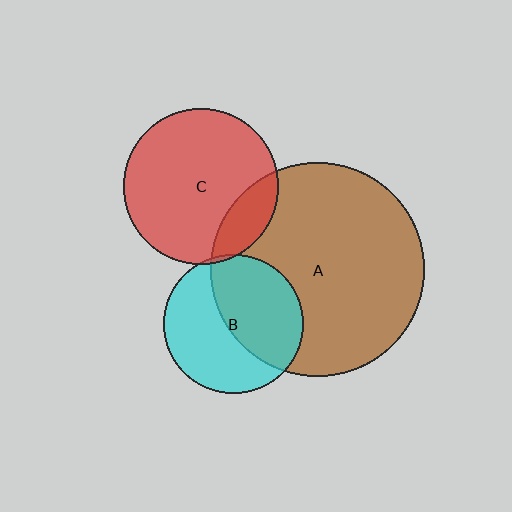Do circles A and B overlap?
Yes.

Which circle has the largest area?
Circle A (brown).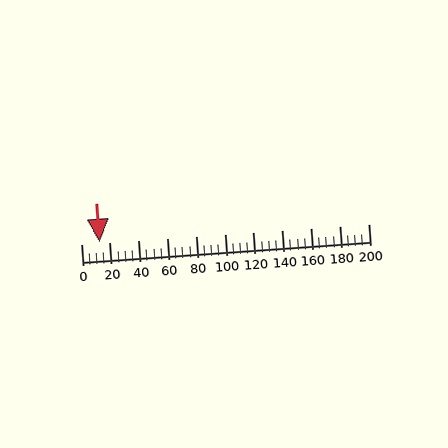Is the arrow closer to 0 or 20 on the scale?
The arrow is closer to 20.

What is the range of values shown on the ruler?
The ruler shows values from 0 to 200.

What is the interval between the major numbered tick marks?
The major tick marks are spaced 20 units apart.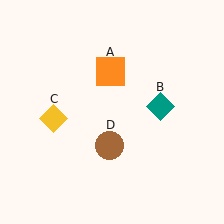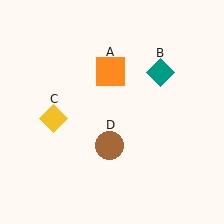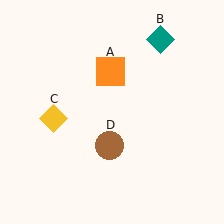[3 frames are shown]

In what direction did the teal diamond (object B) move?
The teal diamond (object B) moved up.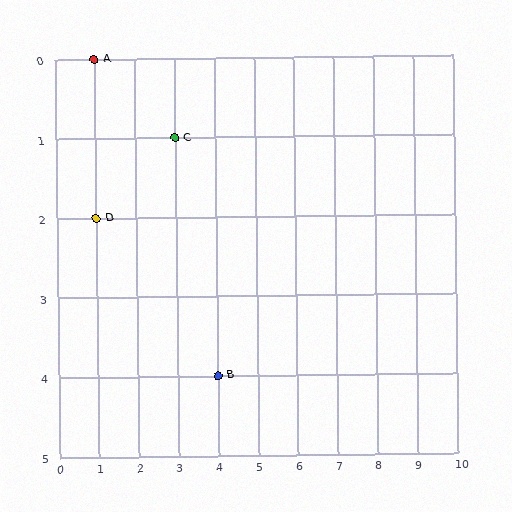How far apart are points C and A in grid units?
Points C and A are 2 columns and 1 row apart (about 2.2 grid units diagonally).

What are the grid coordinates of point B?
Point B is at grid coordinates (4, 4).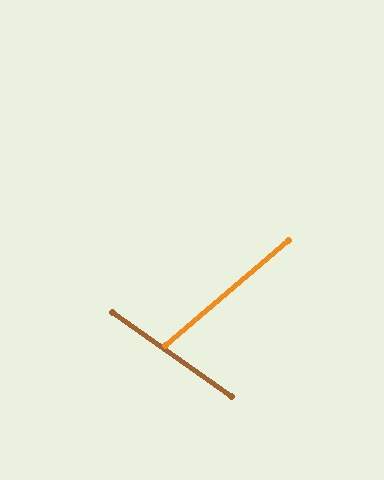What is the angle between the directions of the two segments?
Approximately 76 degrees.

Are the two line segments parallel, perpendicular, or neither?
Neither parallel nor perpendicular — they differ by about 76°.